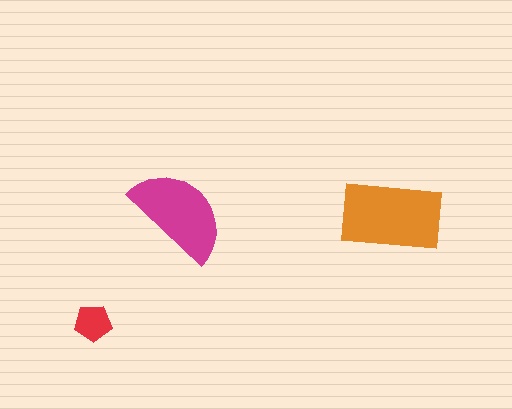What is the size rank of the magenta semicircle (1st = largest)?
2nd.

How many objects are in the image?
There are 3 objects in the image.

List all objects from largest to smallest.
The orange rectangle, the magenta semicircle, the red pentagon.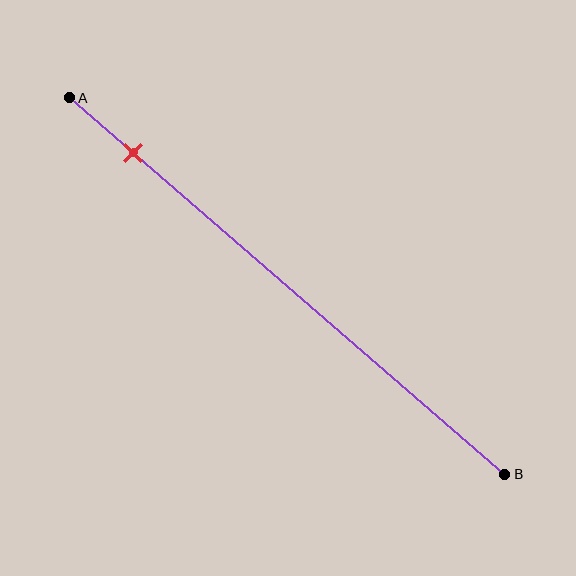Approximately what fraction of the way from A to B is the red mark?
The red mark is approximately 15% of the way from A to B.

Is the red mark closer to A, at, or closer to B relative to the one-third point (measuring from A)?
The red mark is closer to point A than the one-third point of segment AB.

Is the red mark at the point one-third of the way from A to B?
No, the mark is at about 15% from A, not at the 33% one-third point.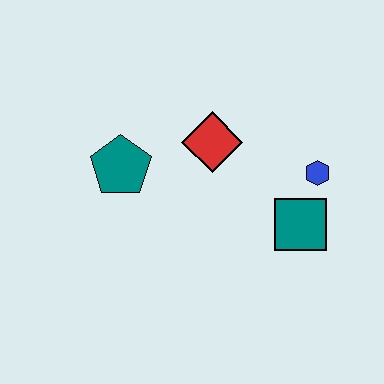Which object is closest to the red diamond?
The teal pentagon is closest to the red diamond.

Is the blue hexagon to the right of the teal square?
Yes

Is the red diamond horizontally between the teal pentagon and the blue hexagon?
Yes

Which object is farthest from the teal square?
The teal pentagon is farthest from the teal square.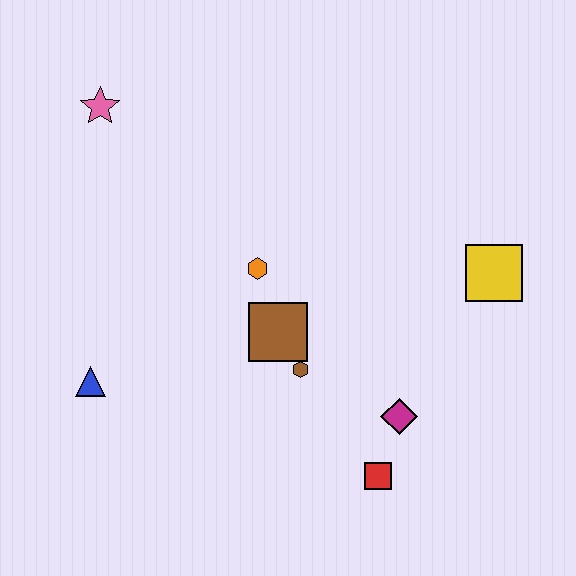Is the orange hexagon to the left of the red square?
Yes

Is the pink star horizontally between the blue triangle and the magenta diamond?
Yes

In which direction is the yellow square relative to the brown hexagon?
The yellow square is to the right of the brown hexagon.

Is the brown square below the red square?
No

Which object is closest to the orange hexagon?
The brown square is closest to the orange hexagon.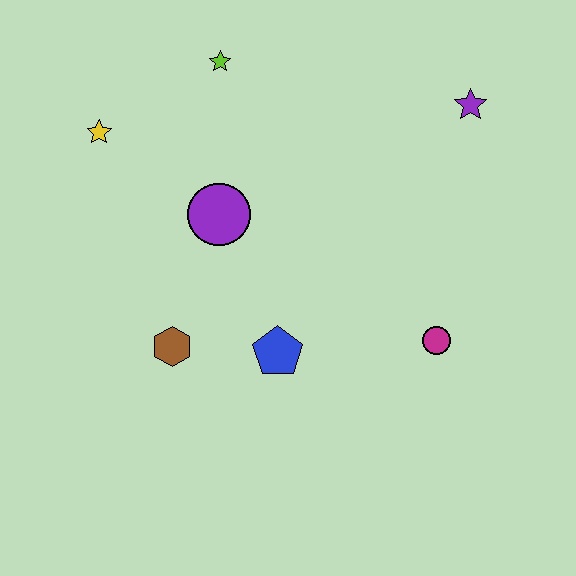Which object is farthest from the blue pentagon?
The purple star is farthest from the blue pentagon.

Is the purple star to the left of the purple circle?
No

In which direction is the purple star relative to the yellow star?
The purple star is to the right of the yellow star.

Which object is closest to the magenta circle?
The blue pentagon is closest to the magenta circle.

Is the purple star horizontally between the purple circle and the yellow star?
No